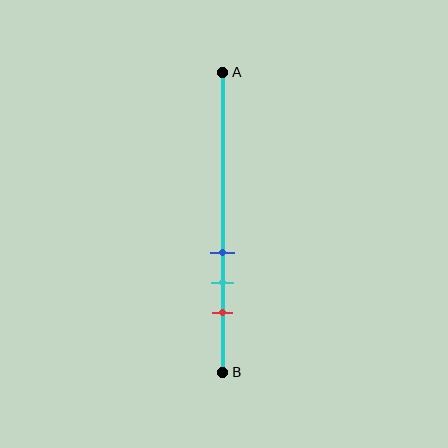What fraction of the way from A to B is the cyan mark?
The cyan mark is approximately 70% (0.7) of the way from A to B.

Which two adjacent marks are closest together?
The blue and cyan marks are the closest adjacent pair.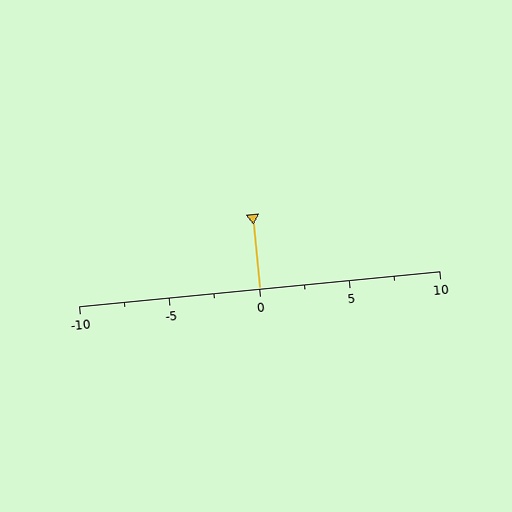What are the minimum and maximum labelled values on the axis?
The axis runs from -10 to 10.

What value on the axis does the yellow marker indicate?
The marker indicates approximately 0.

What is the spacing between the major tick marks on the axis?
The major ticks are spaced 5 apart.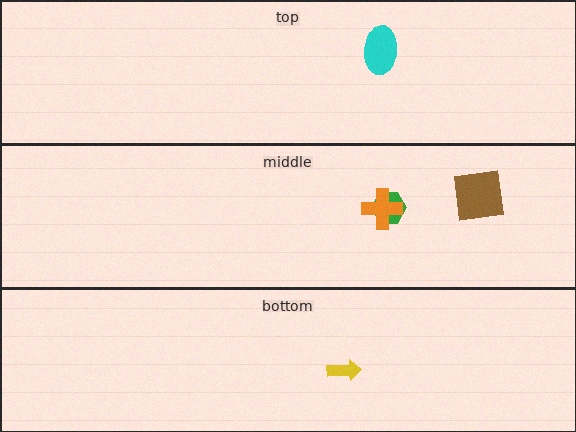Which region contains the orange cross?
The middle region.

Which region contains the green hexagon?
The middle region.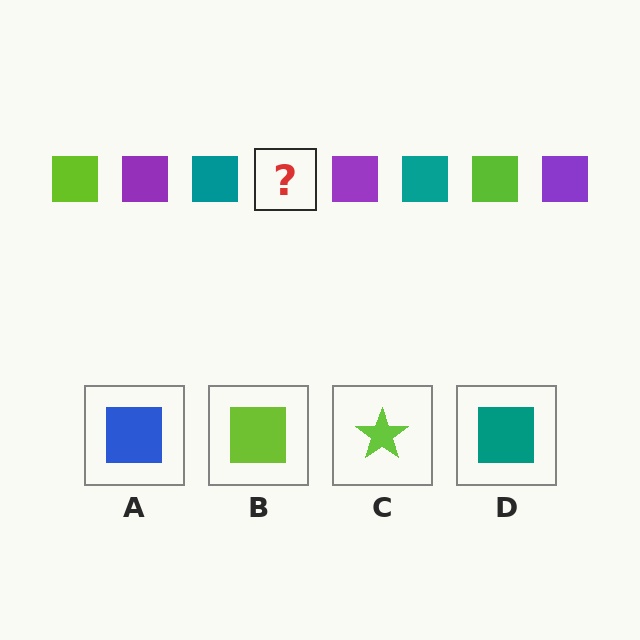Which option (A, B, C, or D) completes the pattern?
B.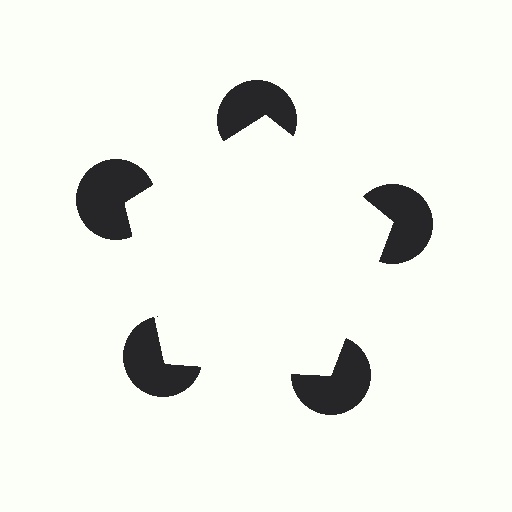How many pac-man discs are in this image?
There are 5 — one at each vertex of the illusory pentagon.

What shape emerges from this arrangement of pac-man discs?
An illusory pentagon — its edges are inferred from the aligned wedge cuts in the pac-man discs, not physically drawn.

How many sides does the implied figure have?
5 sides.